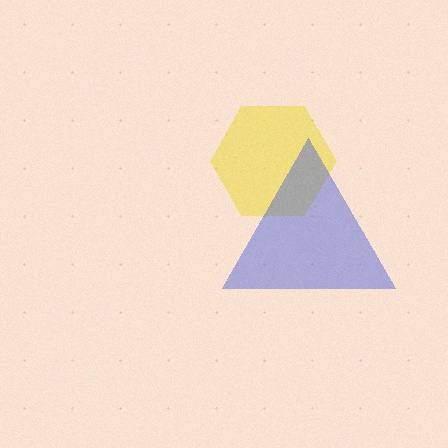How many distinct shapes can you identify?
There are 2 distinct shapes: a yellow hexagon, a blue triangle.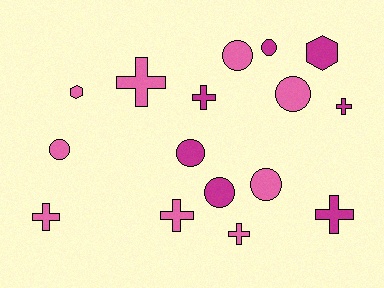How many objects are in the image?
There are 16 objects.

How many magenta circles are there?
There are 3 magenta circles.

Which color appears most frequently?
Pink, with 9 objects.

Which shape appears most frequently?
Cross, with 7 objects.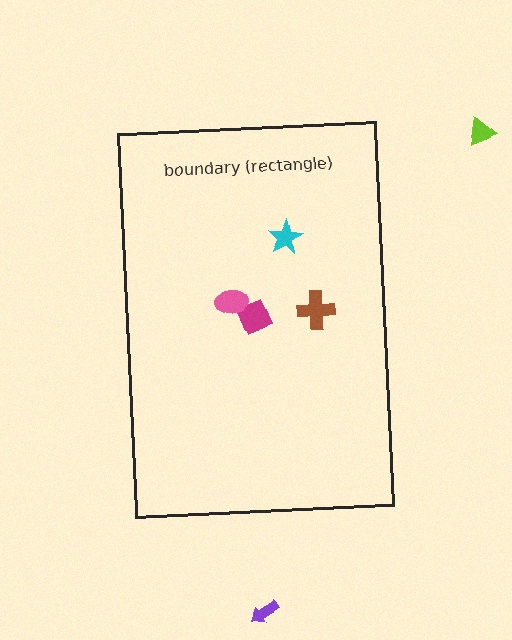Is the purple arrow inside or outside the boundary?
Outside.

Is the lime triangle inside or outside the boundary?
Outside.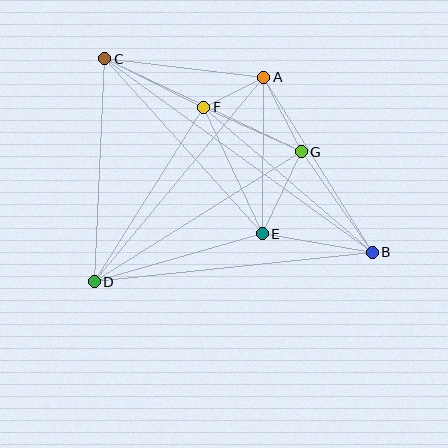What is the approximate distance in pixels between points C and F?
The distance between C and F is approximately 110 pixels.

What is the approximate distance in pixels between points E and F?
The distance between E and F is approximately 139 pixels.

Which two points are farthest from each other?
Points B and C are farthest from each other.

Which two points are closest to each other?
Points A and F are closest to each other.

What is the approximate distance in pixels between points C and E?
The distance between C and E is approximately 235 pixels.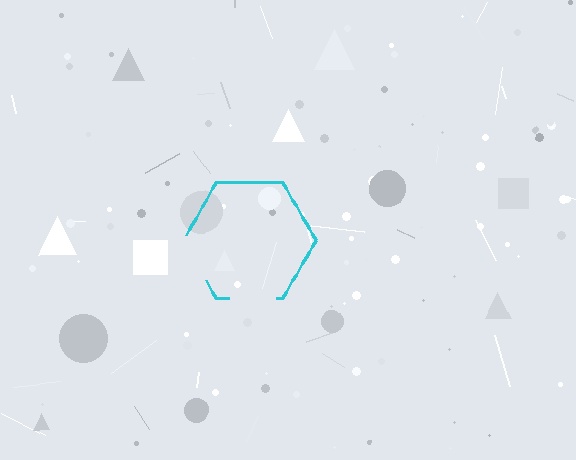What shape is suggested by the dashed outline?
The dashed outline suggests a hexagon.